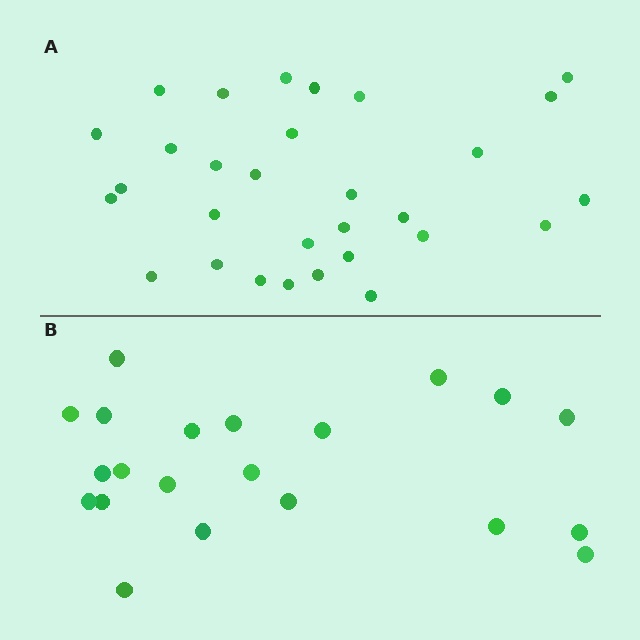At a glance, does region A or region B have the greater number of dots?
Region A (the top region) has more dots.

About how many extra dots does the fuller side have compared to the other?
Region A has roughly 8 or so more dots than region B.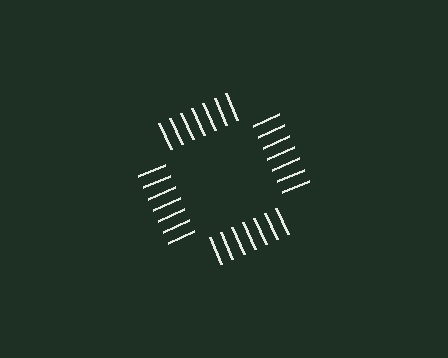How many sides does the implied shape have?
4 sides — the line-ends trace a square.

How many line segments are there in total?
28 — 7 along each of the 4 edges.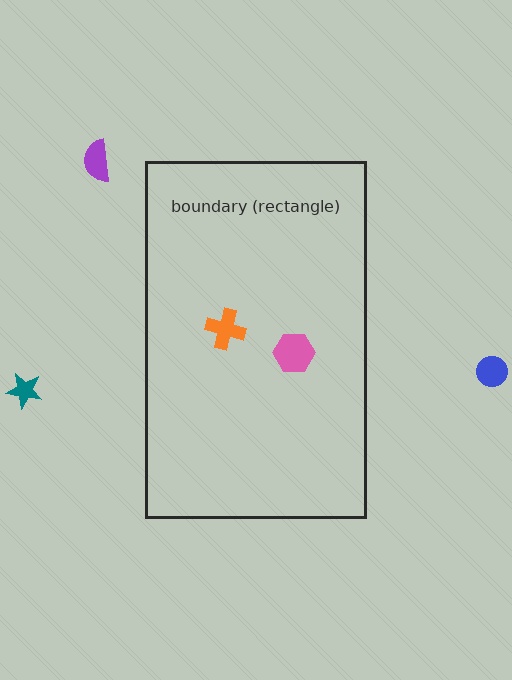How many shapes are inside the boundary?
2 inside, 3 outside.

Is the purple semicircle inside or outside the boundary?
Outside.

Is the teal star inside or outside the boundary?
Outside.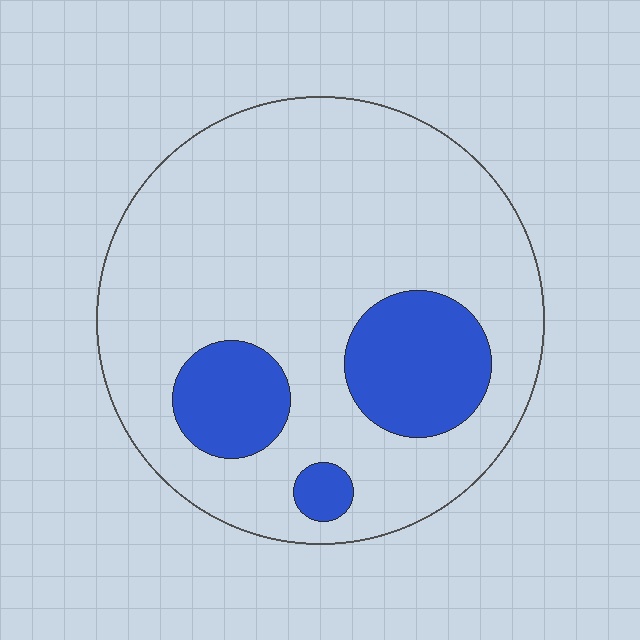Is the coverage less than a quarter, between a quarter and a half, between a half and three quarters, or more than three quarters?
Less than a quarter.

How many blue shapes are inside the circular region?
3.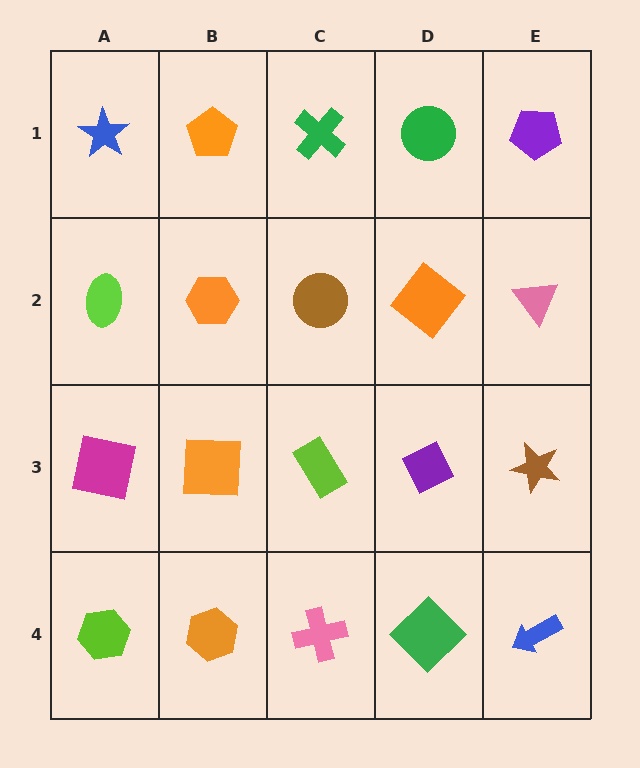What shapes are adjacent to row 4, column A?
A magenta square (row 3, column A), an orange hexagon (row 4, column B).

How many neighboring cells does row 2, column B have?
4.